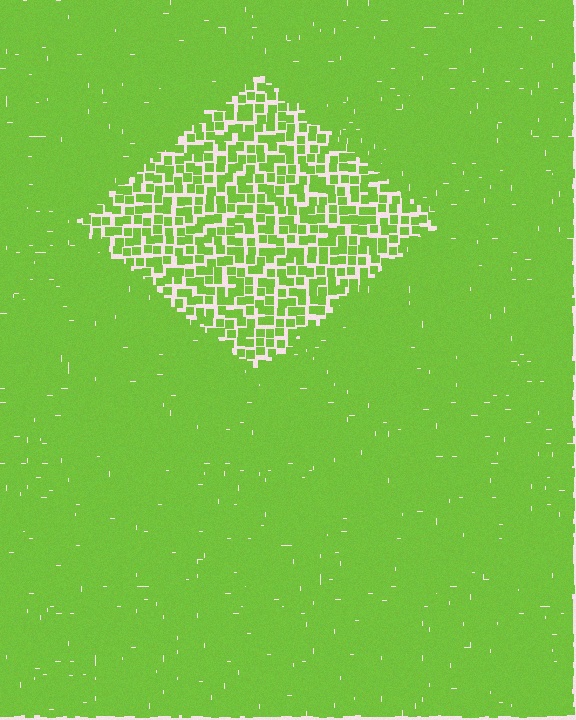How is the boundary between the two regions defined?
The boundary is defined by a change in element density (approximately 2.3x ratio). All elements are the same color, size, and shape.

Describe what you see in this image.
The image contains small lime elements arranged at two different densities. A diamond-shaped region is visible where the elements are less densely packed than the surrounding area.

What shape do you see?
I see a diamond.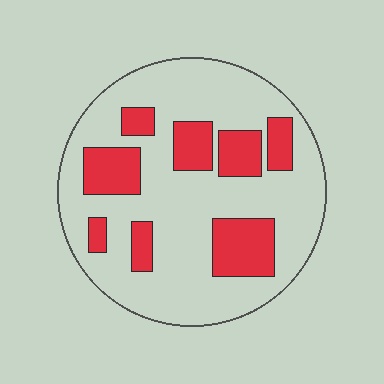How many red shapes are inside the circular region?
8.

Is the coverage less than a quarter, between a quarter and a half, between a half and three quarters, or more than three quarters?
Between a quarter and a half.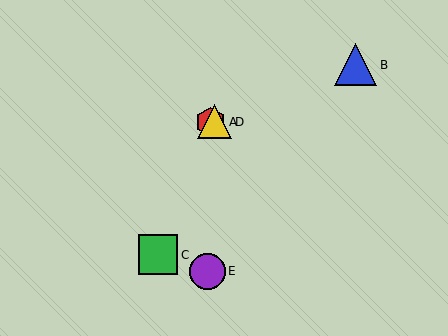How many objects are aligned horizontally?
2 objects (A, D) are aligned horizontally.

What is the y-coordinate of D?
Object D is at y≈122.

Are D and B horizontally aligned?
No, D is at y≈122 and B is at y≈65.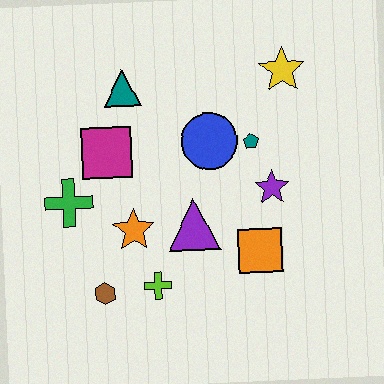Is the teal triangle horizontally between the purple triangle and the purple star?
No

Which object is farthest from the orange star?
The yellow star is farthest from the orange star.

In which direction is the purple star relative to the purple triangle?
The purple star is to the right of the purple triangle.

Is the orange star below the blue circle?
Yes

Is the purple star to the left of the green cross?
No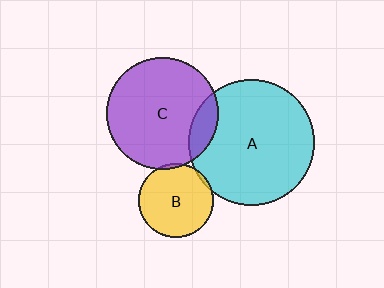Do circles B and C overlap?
Yes.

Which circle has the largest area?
Circle A (cyan).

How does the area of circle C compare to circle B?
Approximately 2.3 times.